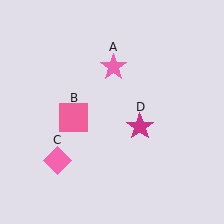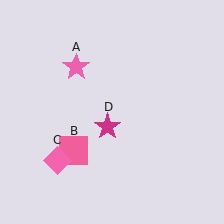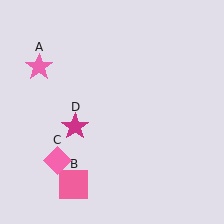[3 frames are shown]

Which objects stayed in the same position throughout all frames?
Pink diamond (object C) remained stationary.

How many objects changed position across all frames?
3 objects changed position: pink star (object A), pink square (object B), magenta star (object D).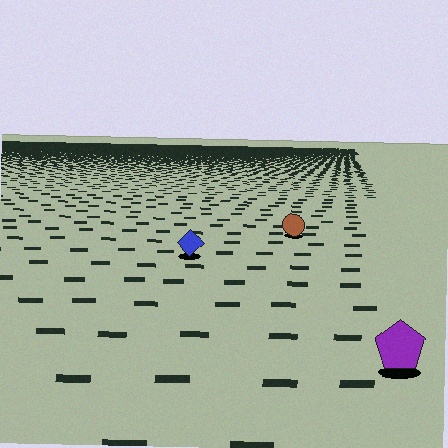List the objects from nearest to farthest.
From nearest to farthest: the purple pentagon, the blue diamond, the brown circle.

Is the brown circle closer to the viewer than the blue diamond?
No. The blue diamond is closer — you can tell from the texture gradient: the ground texture is coarser near it.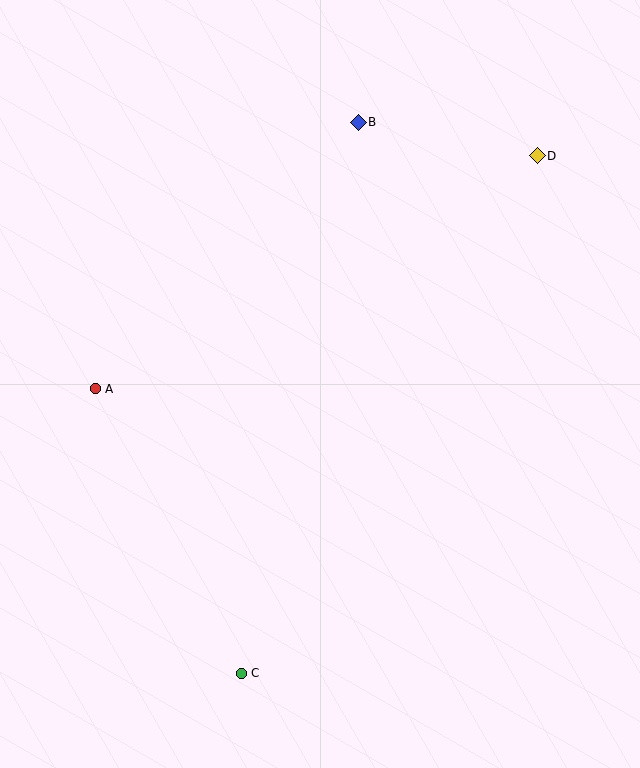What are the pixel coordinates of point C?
Point C is at (241, 673).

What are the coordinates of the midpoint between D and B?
The midpoint between D and B is at (448, 139).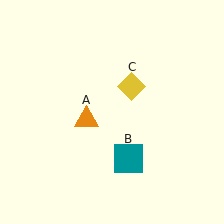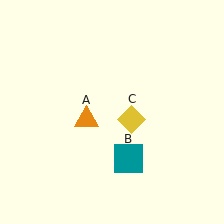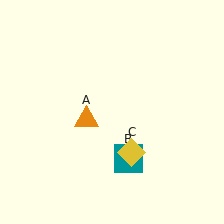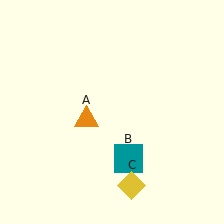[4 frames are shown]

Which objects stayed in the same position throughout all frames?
Orange triangle (object A) and teal square (object B) remained stationary.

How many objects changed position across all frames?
1 object changed position: yellow diamond (object C).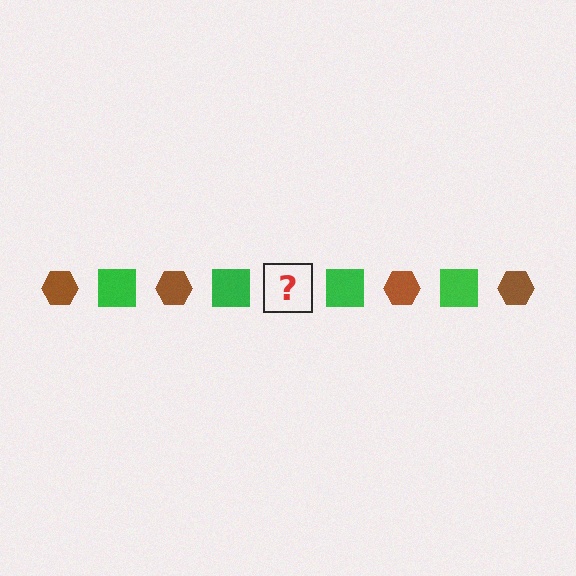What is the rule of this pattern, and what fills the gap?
The rule is that the pattern alternates between brown hexagon and green square. The gap should be filled with a brown hexagon.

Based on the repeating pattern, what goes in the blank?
The blank should be a brown hexagon.